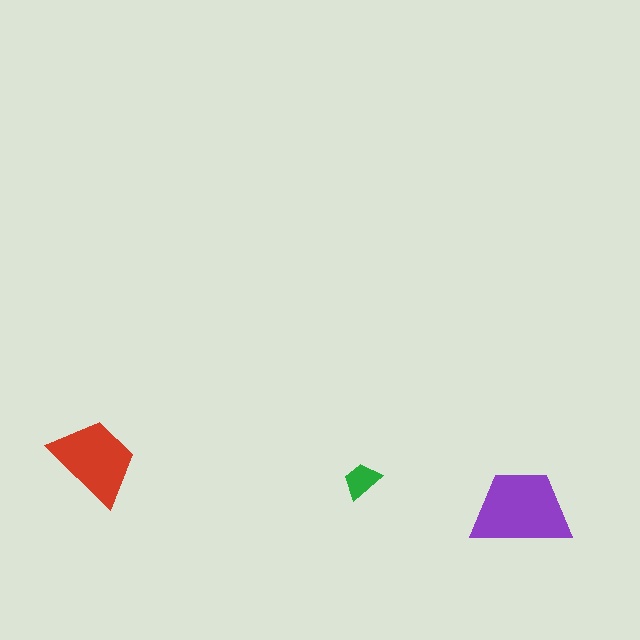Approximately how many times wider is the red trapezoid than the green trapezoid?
About 2.5 times wider.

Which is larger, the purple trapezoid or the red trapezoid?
The purple one.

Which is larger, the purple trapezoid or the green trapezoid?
The purple one.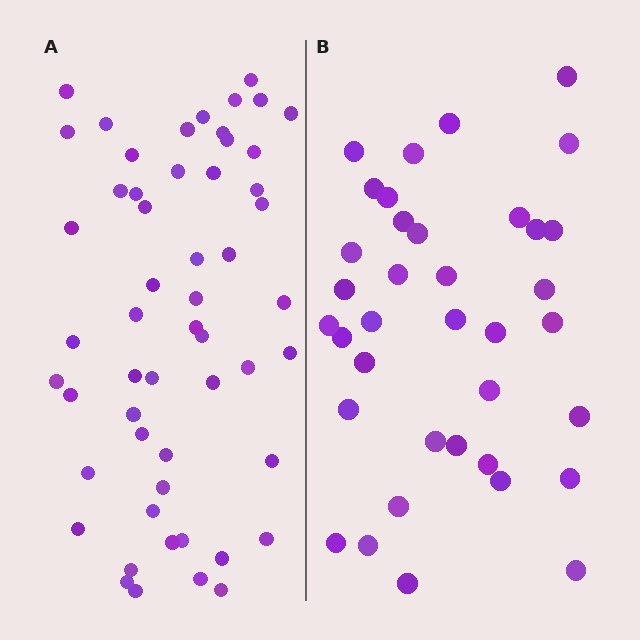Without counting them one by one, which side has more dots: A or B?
Region A (the left region) has more dots.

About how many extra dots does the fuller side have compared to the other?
Region A has approximately 15 more dots than region B.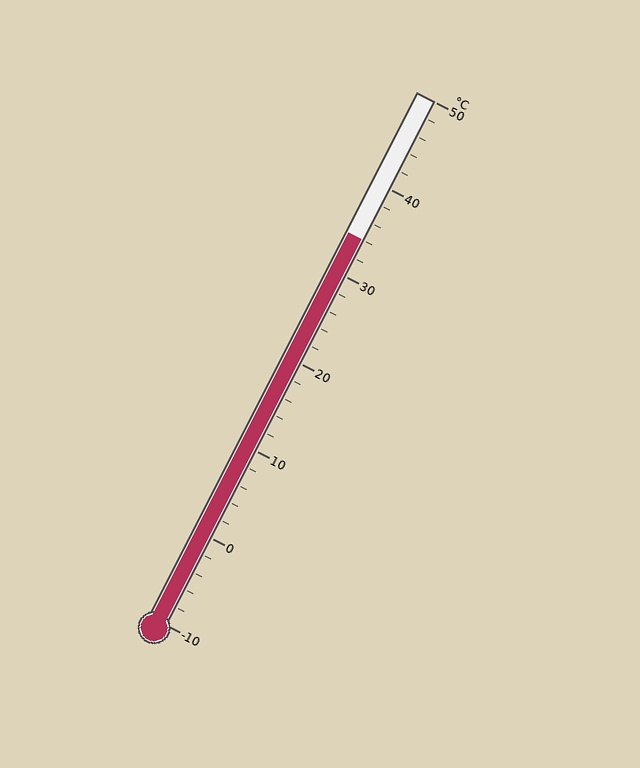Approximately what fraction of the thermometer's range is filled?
The thermometer is filled to approximately 75% of its range.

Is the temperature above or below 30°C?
The temperature is above 30°C.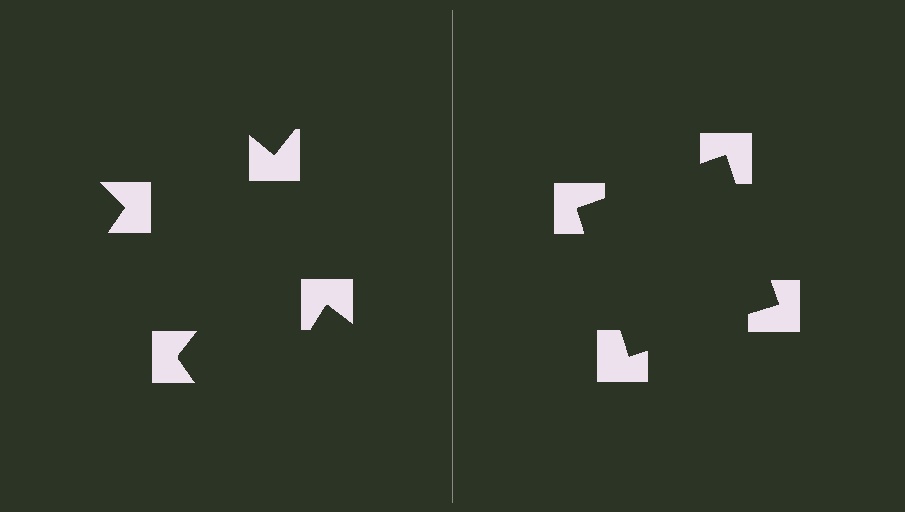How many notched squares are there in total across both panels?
8 — 4 on each side.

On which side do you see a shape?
An illusory square appears on the right side. On the left side the wedge cuts are rotated, so no coherent shape forms.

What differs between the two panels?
The notched squares are positioned identically on both sides; only the wedge orientations differ. On the right they align to a square; on the left they are misaligned.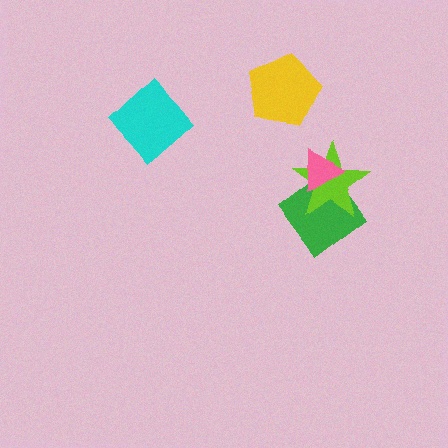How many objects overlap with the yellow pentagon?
0 objects overlap with the yellow pentagon.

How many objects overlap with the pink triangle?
2 objects overlap with the pink triangle.